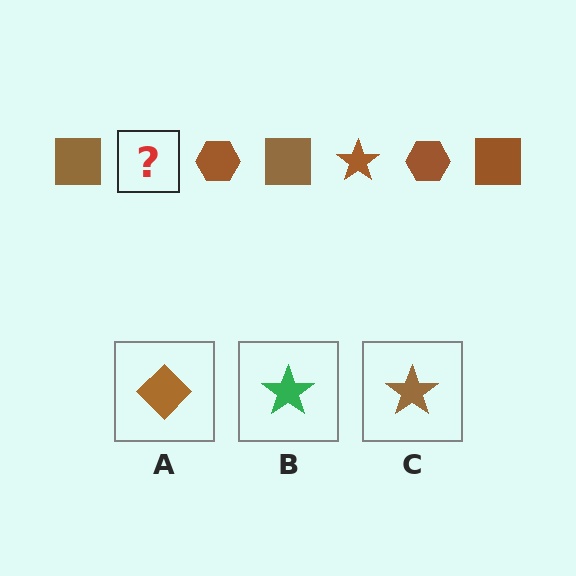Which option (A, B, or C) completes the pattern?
C.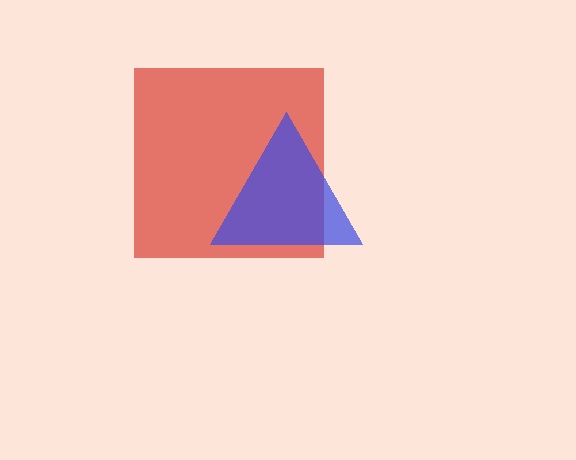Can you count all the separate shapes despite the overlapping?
Yes, there are 2 separate shapes.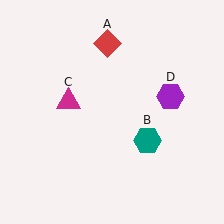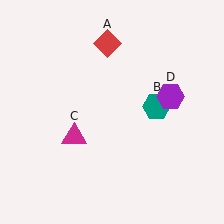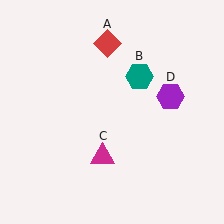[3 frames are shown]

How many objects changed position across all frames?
2 objects changed position: teal hexagon (object B), magenta triangle (object C).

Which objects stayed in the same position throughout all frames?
Red diamond (object A) and purple hexagon (object D) remained stationary.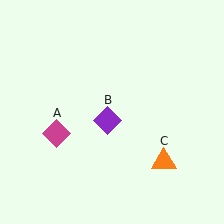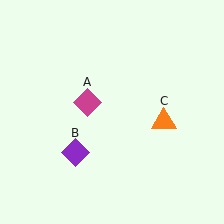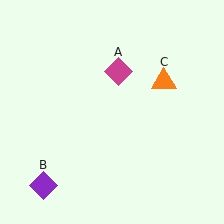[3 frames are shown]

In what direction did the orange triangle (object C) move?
The orange triangle (object C) moved up.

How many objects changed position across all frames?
3 objects changed position: magenta diamond (object A), purple diamond (object B), orange triangle (object C).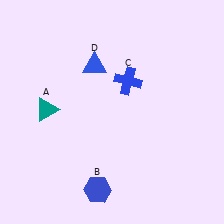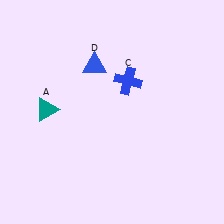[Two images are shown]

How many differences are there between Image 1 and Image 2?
There is 1 difference between the two images.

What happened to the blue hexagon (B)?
The blue hexagon (B) was removed in Image 2. It was in the bottom-left area of Image 1.